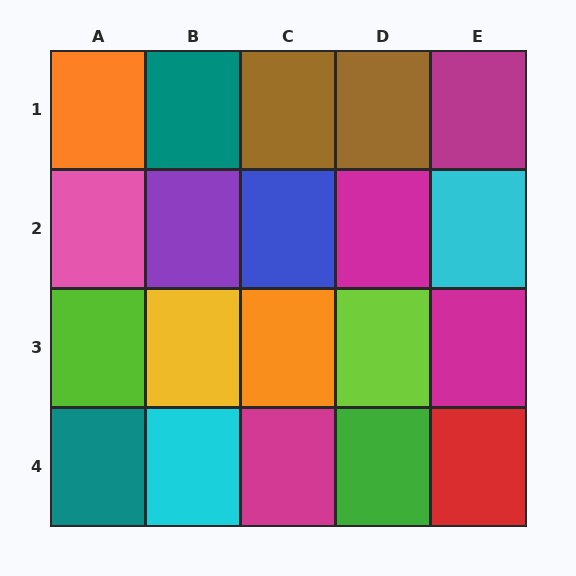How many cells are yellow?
1 cell is yellow.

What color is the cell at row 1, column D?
Brown.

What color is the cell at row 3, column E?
Magenta.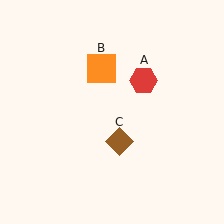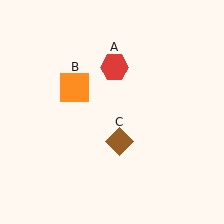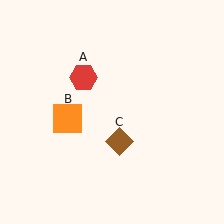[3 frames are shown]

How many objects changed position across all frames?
2 objects changed position: red hexagon (object A), orange square (object B).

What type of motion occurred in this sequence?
The red hexagon (object A), orange square (object B) rotated counterclockwise around the center of the scene.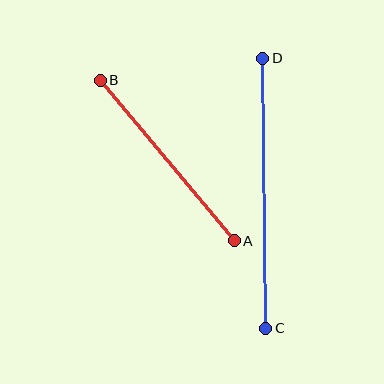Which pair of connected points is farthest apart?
Points C and D are farthest apart.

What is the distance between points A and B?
The distance is approximately 209 pixels.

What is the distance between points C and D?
The distance is approximately 270 pixels.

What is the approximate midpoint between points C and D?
The midpoint is at approximately (264, 193) pixels.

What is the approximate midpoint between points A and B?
The midpoint is at approximately (167, 161) pixels.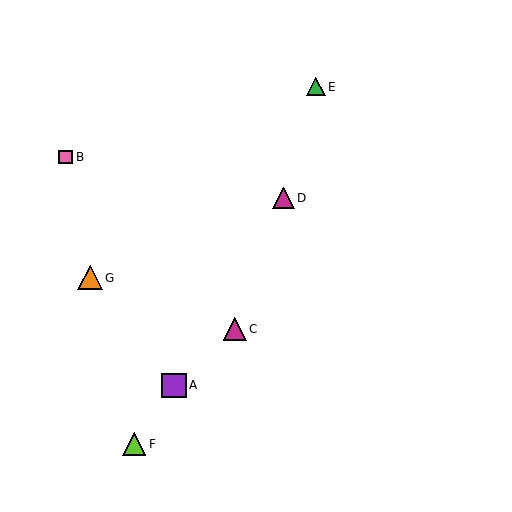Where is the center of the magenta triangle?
The center of the magenta triangle is at (235, 329).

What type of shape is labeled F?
Shape F is a lime triangle.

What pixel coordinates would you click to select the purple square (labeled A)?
Click at (174, 385) to select the purple square A.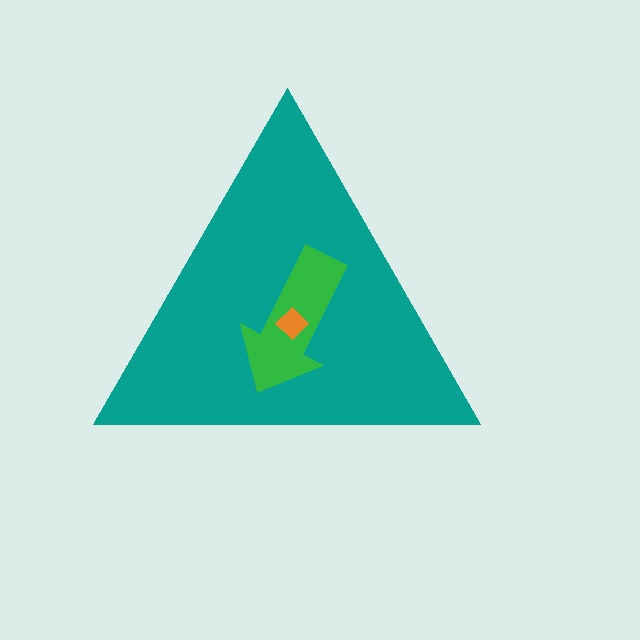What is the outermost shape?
The teal triangle.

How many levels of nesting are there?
3.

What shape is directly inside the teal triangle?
The green arrow.